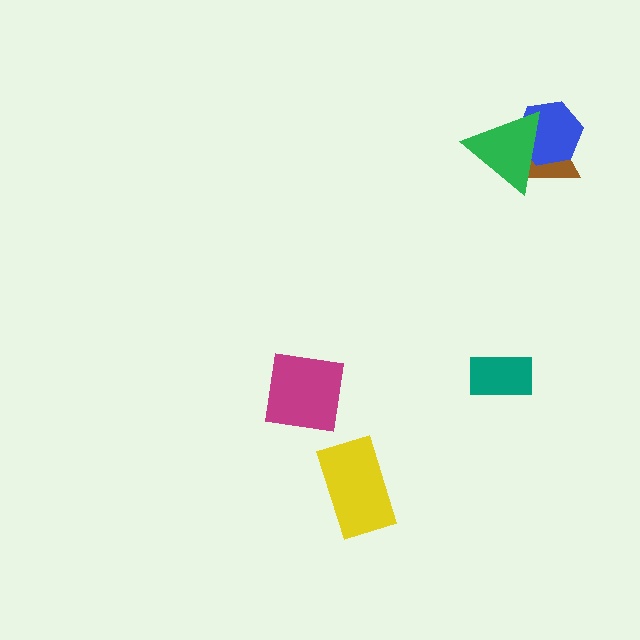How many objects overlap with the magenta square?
0 objects overlap with the magenta square.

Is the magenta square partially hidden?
No, no other shape covers it.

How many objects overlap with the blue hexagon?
2 objects overlap with the blue hexagon.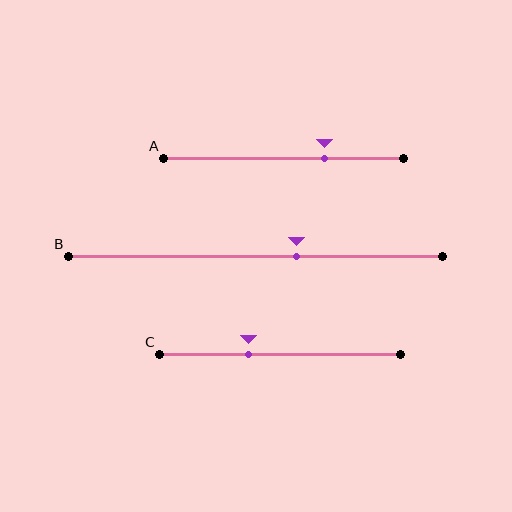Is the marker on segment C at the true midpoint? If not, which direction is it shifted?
No, the marker on segment C is shifted to the left by about 13% of the segment length.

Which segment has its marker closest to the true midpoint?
Segment B has its marker closest to the true midpoint.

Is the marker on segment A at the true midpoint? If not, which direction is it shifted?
No, the marker on segment A is shifted to the right by about 17% of the segment length.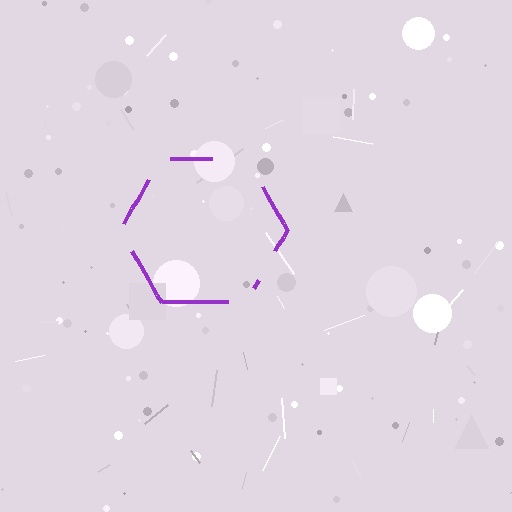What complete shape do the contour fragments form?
The contour fragments form a hexagon.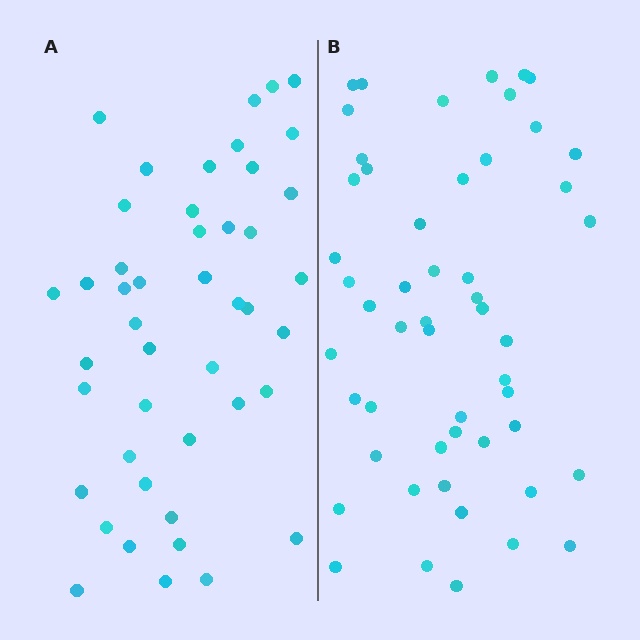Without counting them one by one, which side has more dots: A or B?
Region B (the right region) has more dots.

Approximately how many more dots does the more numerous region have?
Region B has roughly 8 or so more dots than region A.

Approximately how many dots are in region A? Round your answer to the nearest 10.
About 40 dots. (The exact count is 45, which rounds to 40.)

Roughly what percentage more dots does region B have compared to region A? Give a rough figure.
About 15% more.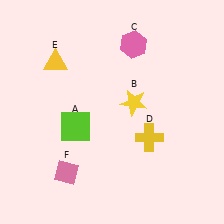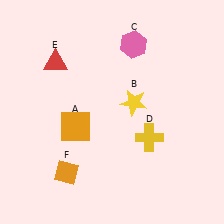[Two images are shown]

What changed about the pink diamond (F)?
In Image 1, F is pink. In Image 2, it changed to orange.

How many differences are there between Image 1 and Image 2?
There are 3 differences between the two images.